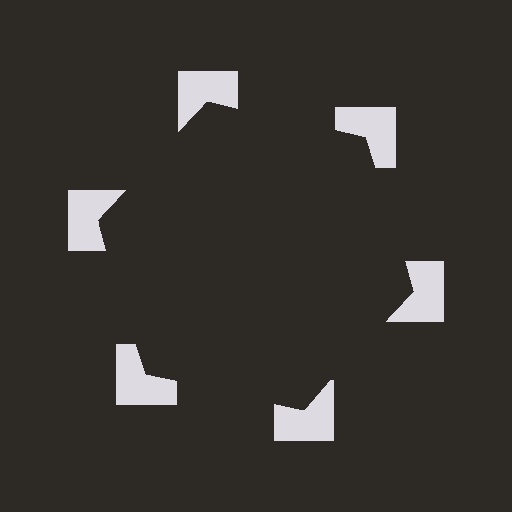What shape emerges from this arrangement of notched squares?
An illusory hexagon — its edges are inferred from the aligned wedge cuts in the notched squares, not physically drawn.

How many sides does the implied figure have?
6 sides.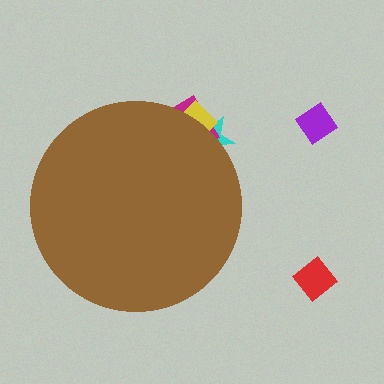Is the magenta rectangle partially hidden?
Yes, the magenta rectangle is partially hidden behind the brown circle.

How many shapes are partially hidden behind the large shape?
3 shapes are partially hidden.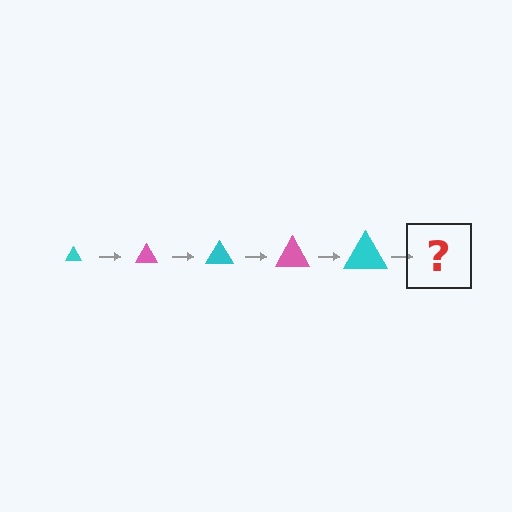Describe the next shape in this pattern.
It should be a pink triangle, larger than the previous one.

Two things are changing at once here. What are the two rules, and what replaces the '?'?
The two rules are that the triangle grows larger each step and the color cycles through cyan and pink. The '?' should be a pink triangle, larger than the previous one.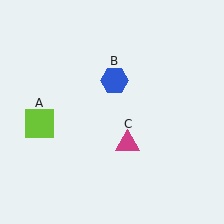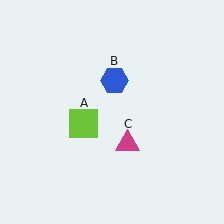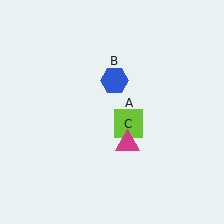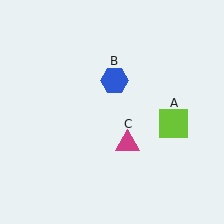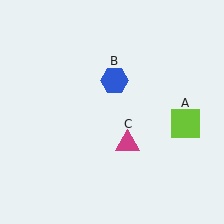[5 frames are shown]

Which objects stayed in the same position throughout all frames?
Blue hexagon (object B) and magenta triangle (object C) remained stationary.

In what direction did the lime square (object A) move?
The lime square (object A) moved right.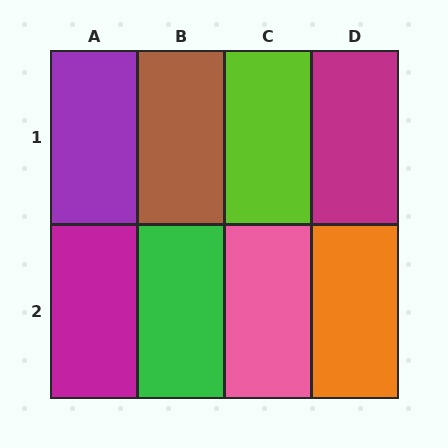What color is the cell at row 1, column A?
Purple.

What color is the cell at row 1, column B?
Brown.